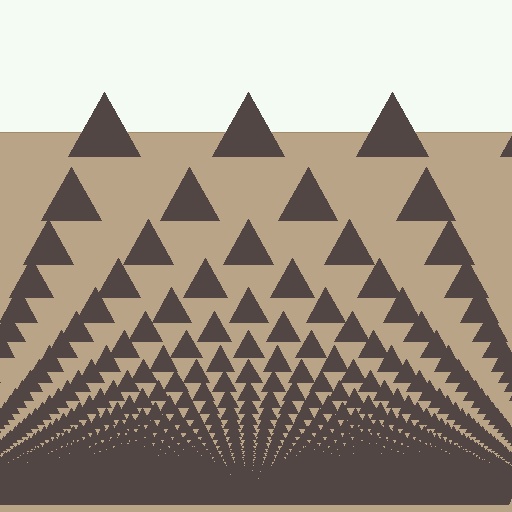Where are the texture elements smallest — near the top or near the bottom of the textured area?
Near the bottom.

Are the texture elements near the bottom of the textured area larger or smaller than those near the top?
Smaller. The gradient is inverted — elements near the bottom are smaller and denser.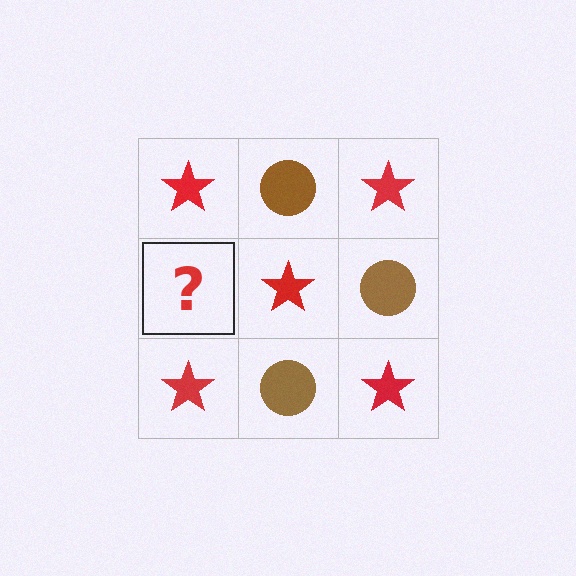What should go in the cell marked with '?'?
The missing cell should contain a brown circle.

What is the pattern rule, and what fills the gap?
The rule is that it alternates red star and brown circle in a checkerboard pattern. The gap should be filled with a brown circle.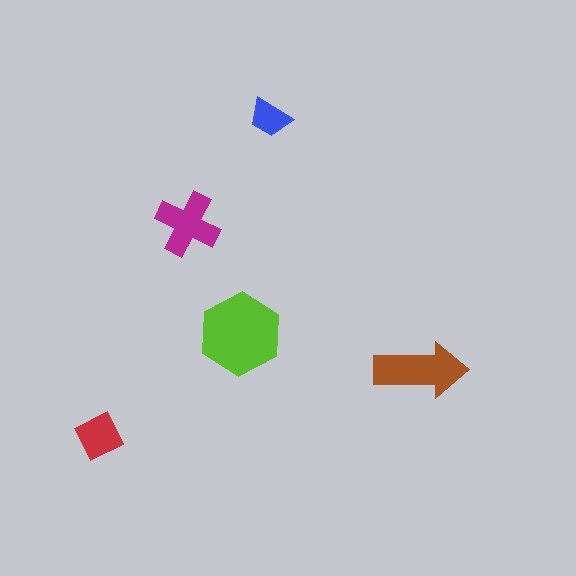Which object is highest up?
The blue trapezoid is topmost.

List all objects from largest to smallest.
The lime hexagon, the brown arrow, the magenta cross, the red diamond, the blue trapezoid.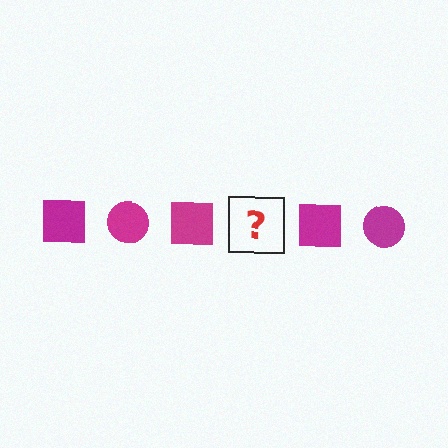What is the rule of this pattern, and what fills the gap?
The rule is that the pattern cycles through square, circle shapes in magenta. The gap should be filled with a magenta circle.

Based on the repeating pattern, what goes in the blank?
The blank should be a magenta circle.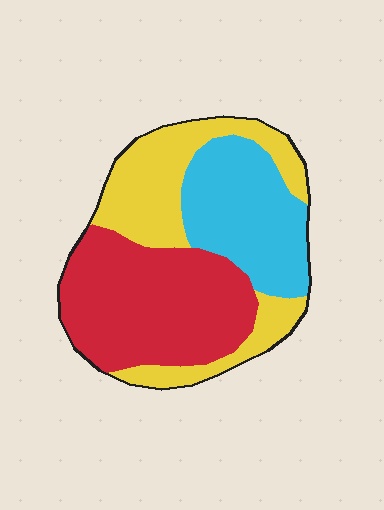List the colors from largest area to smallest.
From largest to smallest: red, yellow, cyan.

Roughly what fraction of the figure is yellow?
Yellow takes up about one third (1/3) of the figure.